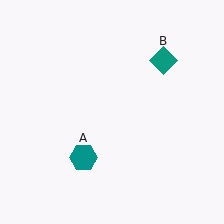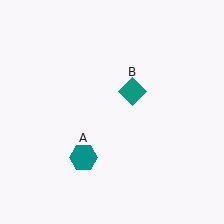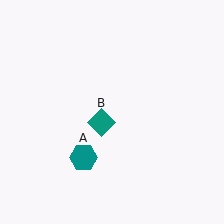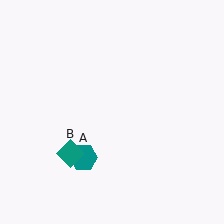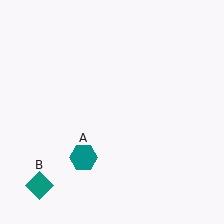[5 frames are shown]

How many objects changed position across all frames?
1 object changed position: teal diamond (object B).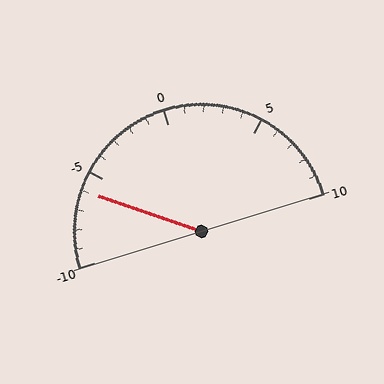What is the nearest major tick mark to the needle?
The nearest major tick mark is -5.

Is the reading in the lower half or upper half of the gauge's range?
The reading is in the lower half of the range (-10 to 10).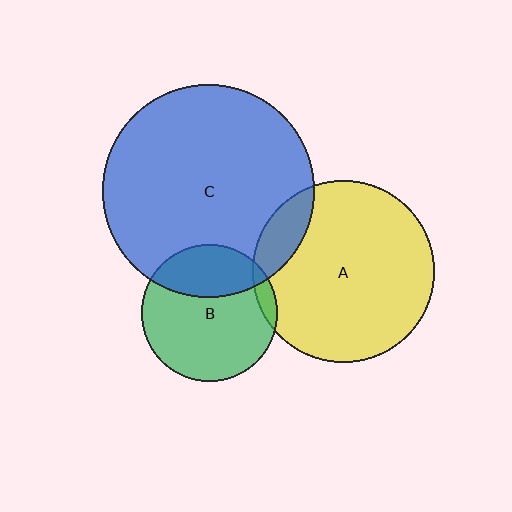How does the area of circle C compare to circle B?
Approximately 2.4 times.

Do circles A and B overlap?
Yes.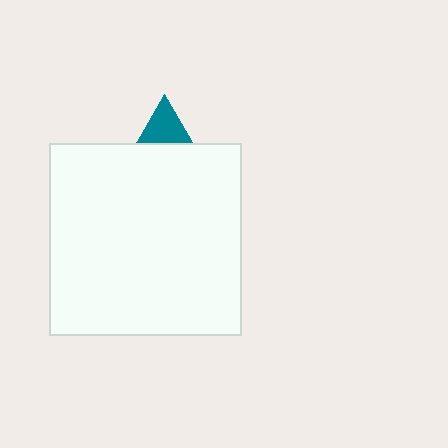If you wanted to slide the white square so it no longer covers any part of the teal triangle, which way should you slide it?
Slide it down — that is the most direct way to separate the two shapes.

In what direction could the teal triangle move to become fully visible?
The teal triangle could move up. That would shift it out from behind the white square entirely.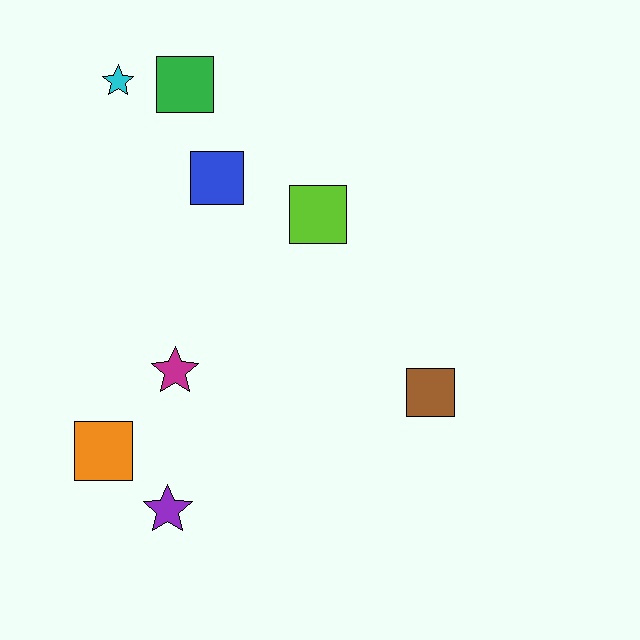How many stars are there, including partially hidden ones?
There are 3 stars.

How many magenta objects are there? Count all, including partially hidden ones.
There is 1 magenta object.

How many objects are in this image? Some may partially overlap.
There are 8 objects.